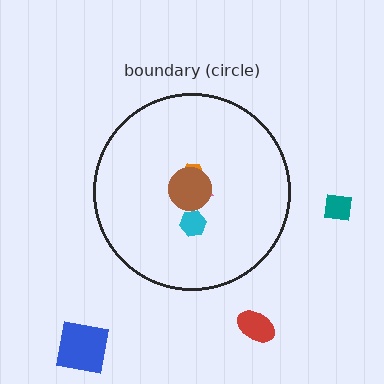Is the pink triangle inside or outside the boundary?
Inside.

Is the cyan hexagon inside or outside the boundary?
Inside.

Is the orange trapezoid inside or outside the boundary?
Inside.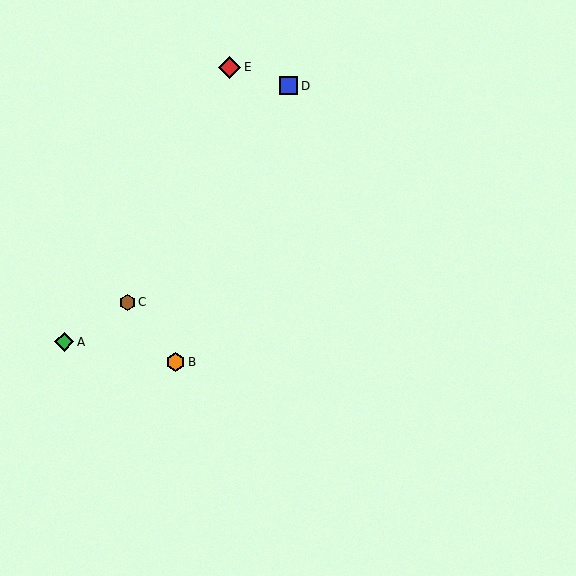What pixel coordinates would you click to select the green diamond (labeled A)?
Click at (64, 342) to select the green diamond A.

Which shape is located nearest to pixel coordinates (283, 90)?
The blue square (labeled D) at (289, 86) is nearest to that location.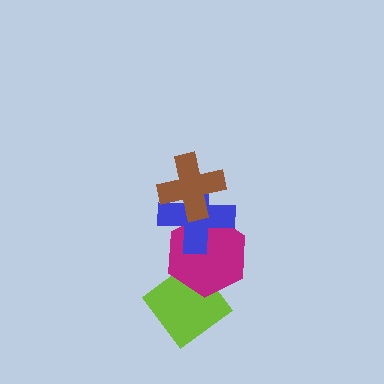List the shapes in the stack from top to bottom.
From top to bottom: the brown cross, the blue cross, the magenta hexagon, the lime diamond.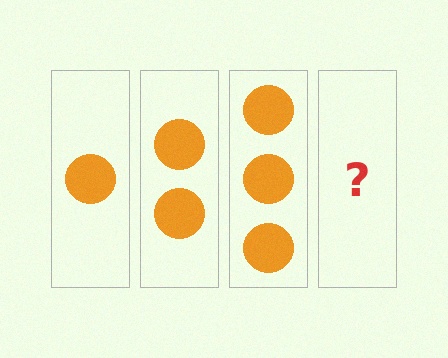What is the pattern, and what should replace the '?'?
The pattern is that each step adds one more circle. The '?' should be 4 circles.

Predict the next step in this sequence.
The next step is 4 circles.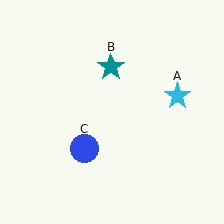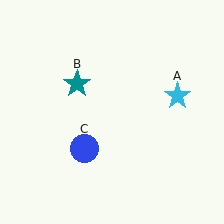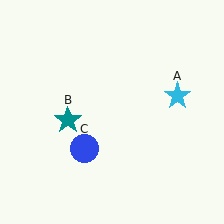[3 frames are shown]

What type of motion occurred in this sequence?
The teal star (object B) rotated counterclockwise around the center of the scene.